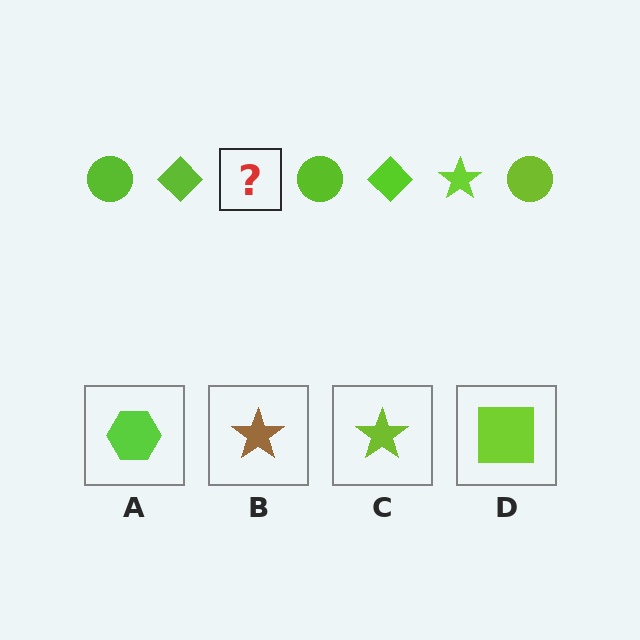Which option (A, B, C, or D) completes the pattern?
C.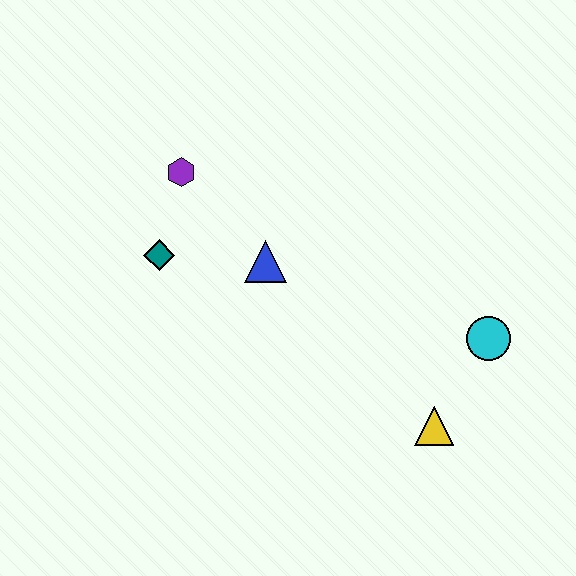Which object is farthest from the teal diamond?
The cyan circle is farthest from the teal diamond.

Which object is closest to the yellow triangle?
The cyan circle is closest to the yellow triangle.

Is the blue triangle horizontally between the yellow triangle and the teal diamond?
Yes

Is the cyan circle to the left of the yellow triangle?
No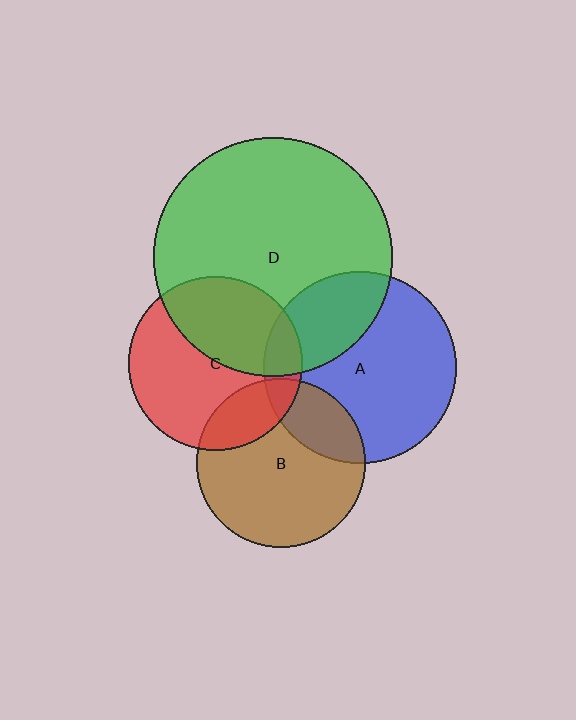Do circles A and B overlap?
Yes.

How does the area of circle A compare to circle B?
Approximately 1.3 times.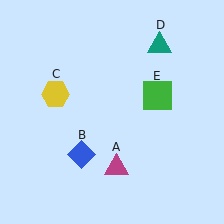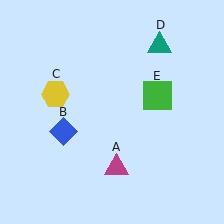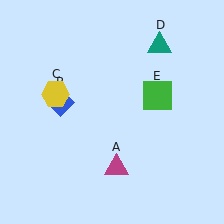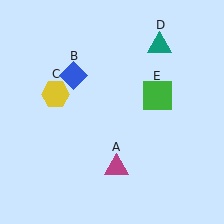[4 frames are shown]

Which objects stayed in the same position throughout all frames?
Magenta triangle (object A) and yellow hexagon (object C) and teal triangle (object D) and green square (object E) remained stationary.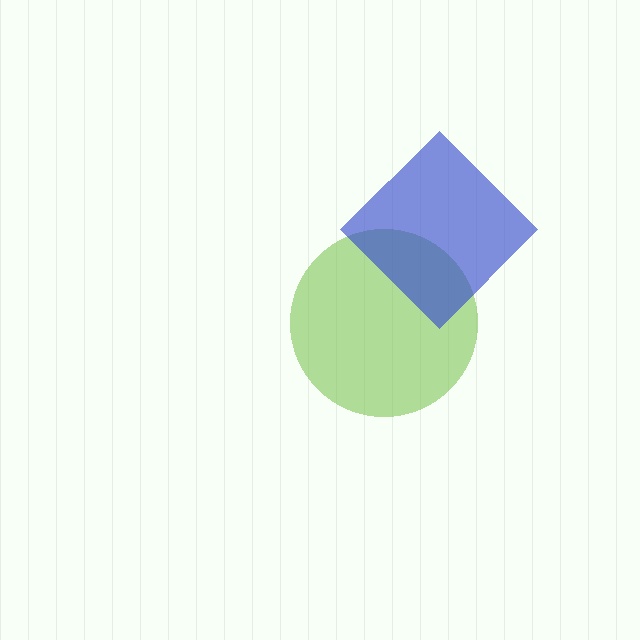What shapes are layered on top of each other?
The layered shapes are: a lime circle, a blue diamond.